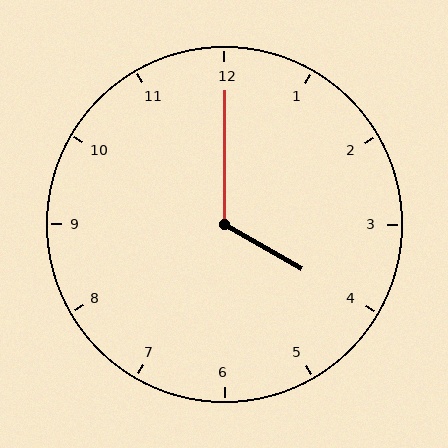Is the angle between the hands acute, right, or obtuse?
It is obtuse.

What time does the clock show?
4:00.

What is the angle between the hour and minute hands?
Approximately 120 degrees.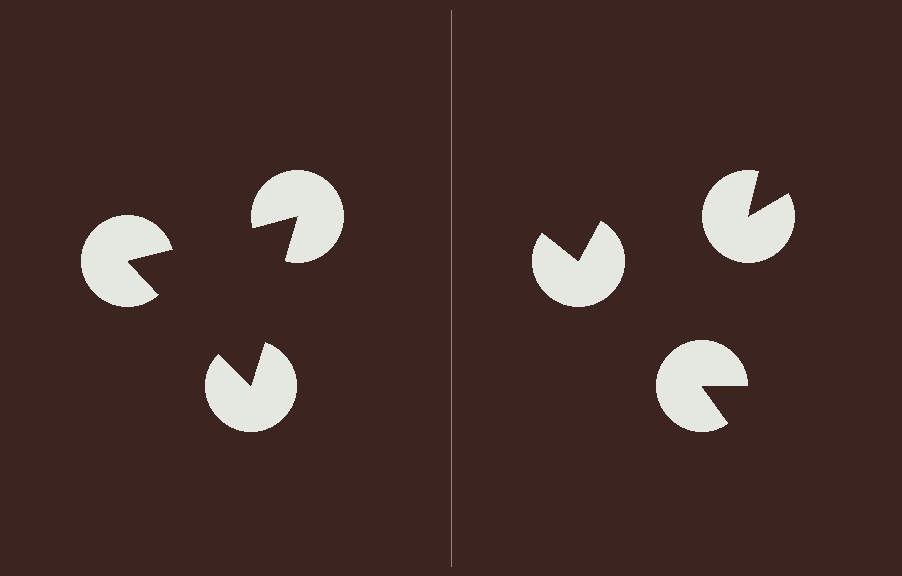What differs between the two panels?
The pac-man discs are positioned identically on both sides; only the wedge orientations differ. On the left they align to a triangle; on the right they are misaligned.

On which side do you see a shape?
An illusory triangle appears on the left side. On the right side the wedge cuts are rotated, so no coherent shape forms.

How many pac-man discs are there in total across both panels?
6 — 3 on each side.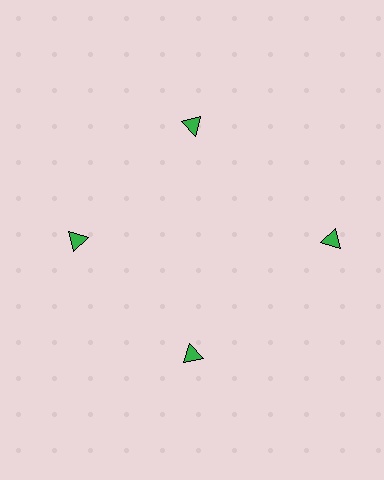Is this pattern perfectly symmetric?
No. The 4 green triangles are arranged in a ring, but one element near the 3 o'clock position is pushed outward from the center, breaking the 4-fold rotational symmetry.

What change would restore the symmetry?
The symmetry would be restored by moving it inward, back onto the ring so that all 4 triangles sit at equal angles and equal distance from the center.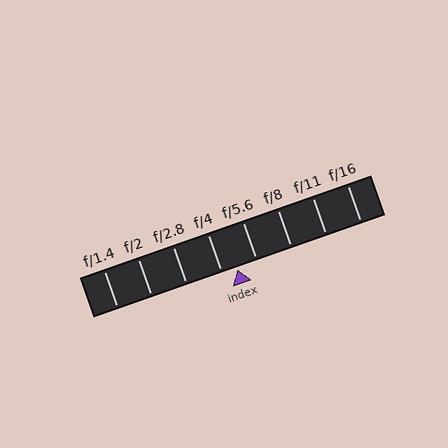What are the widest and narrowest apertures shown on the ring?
The widest aperture shown is f/1.4 and the narrowest is f/16.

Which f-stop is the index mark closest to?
The index mark is closest to f/4.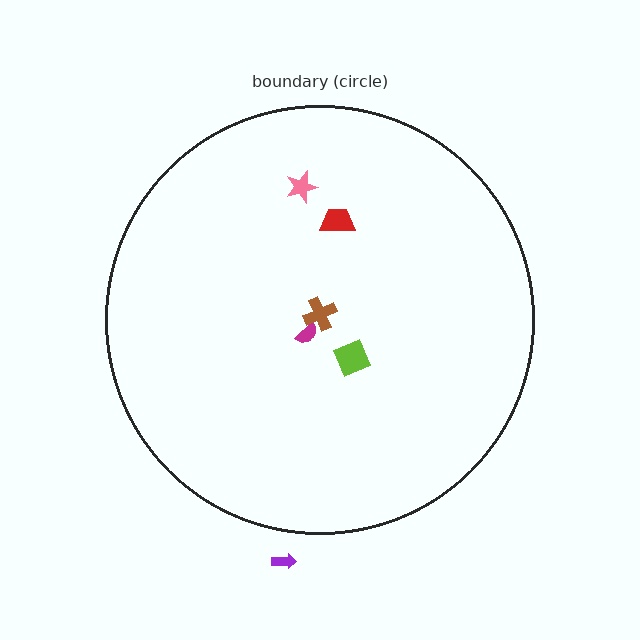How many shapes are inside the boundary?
5 inside, 1 outside.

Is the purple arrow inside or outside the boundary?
Outside.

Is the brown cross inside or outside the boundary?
Inside.